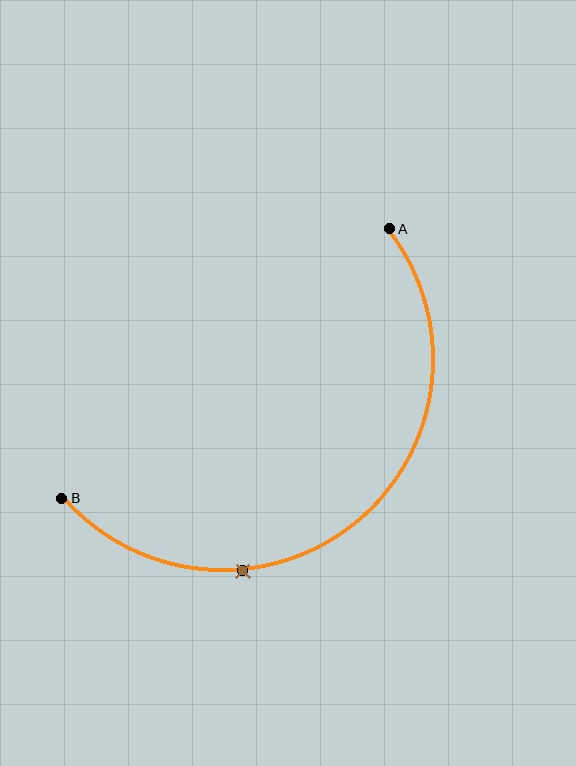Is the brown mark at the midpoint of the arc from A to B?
No. The brown mark lies on the arc but is closer to endpoint B. The arc midpoint would be at the point on the curve equidistant along the arc from both A and B.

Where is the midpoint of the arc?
The arc midpoint is the point on the curve farthest from the straight line joining A and B. It sits below and to the right of that line.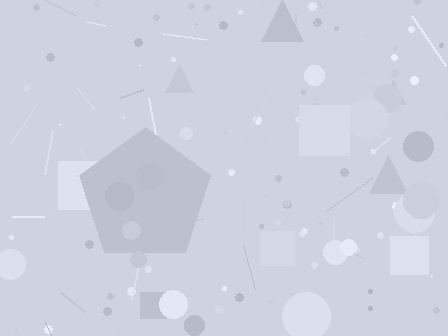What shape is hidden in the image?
A pentagon is hidden in the image.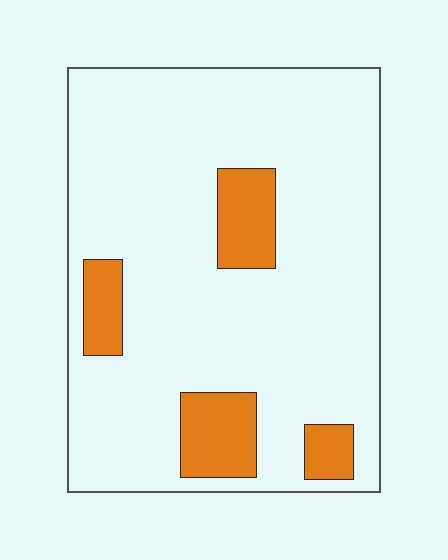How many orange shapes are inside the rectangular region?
4.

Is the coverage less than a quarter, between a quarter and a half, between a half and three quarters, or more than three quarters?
Less than a quarter.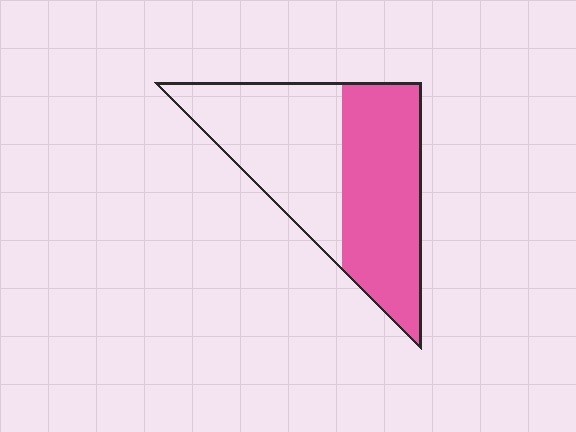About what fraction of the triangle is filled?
About one half (1/2).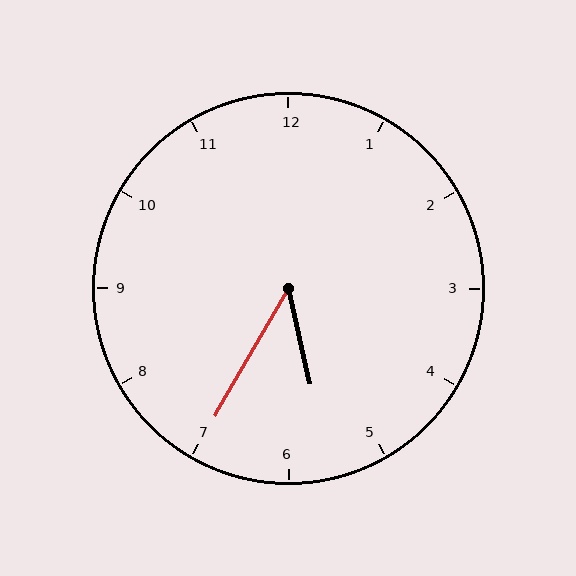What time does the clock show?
5:35.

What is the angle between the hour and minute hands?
Approximately 42 degrees.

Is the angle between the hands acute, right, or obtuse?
It is acute.